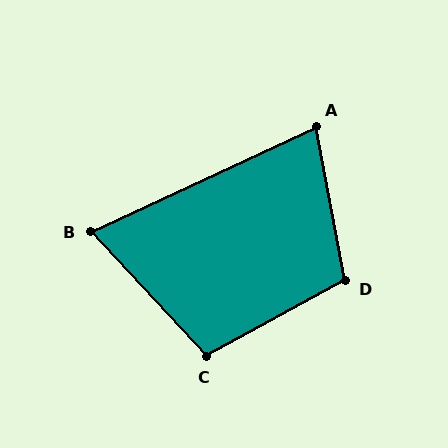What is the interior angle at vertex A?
Approximately 76 degrees (acute).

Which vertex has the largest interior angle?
D, at approximately 108 degrees.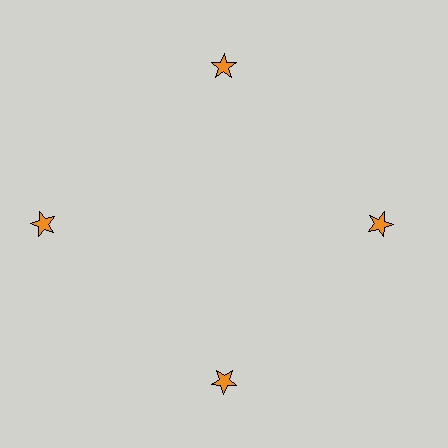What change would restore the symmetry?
The symmetry would be restored by moving it inward, back onto the ring so that all 4 stars sit at equal angles and equal distance from the center.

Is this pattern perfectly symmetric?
No. The 4 orange stars are arranged in a ring, but one element near the 9 o'clock position is pushed outward from the center, breaking the 4-fold rotational symmetry.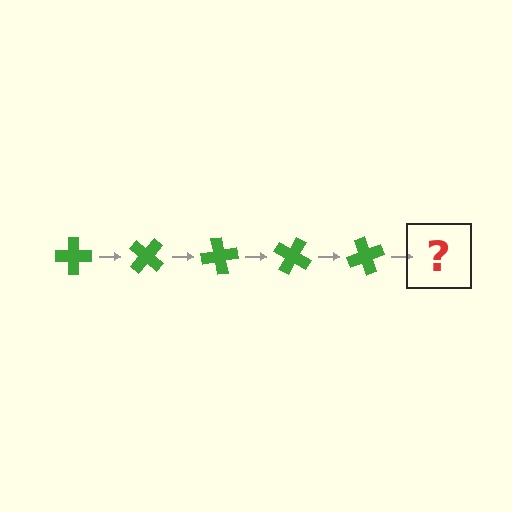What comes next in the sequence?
The next element should be a green cross rotated 200 degrees.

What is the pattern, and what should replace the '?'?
The pattern is that the cross rotates 40 degrees each step. The '?' should be a green cross rotated 200 degrees.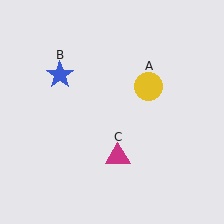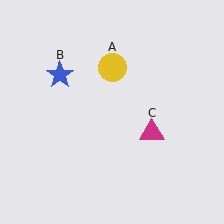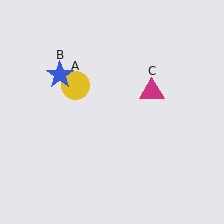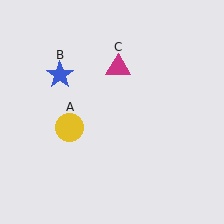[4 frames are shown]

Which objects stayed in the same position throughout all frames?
Blue star (object B) remained stationary.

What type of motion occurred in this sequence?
The yellow circle (object A), magenta triangle (object C) rotated counterclockwise around the center of the scene.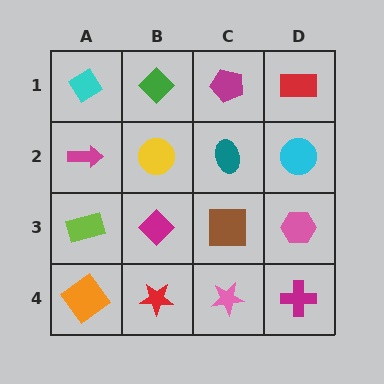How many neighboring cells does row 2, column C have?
4.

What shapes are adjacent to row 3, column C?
A teal ellipse (row 2, column C), a pink star (row 4, column C), a magenta diamond (row 3, column B), a pink hexagon (row 3, column D).